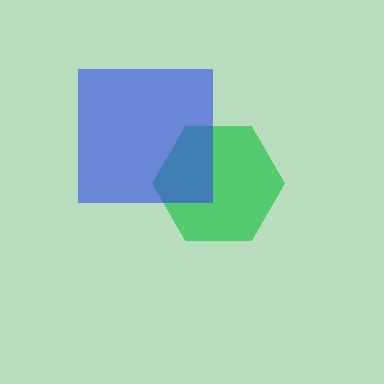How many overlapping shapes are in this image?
There are 2 overlapping shapes in the image.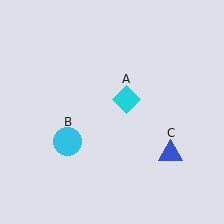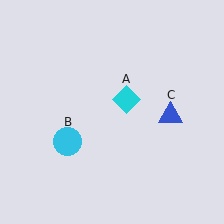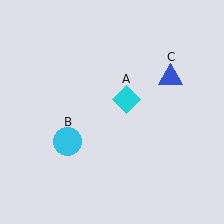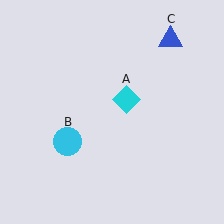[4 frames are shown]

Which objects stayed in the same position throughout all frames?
Cyan diamond (object A) and cyan circle (object B) remained stationary.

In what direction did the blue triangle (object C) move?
The blue triangle (object C) moved up.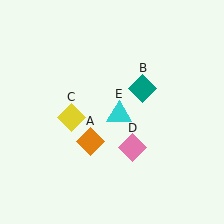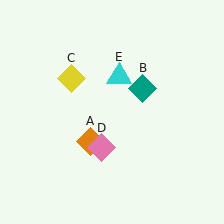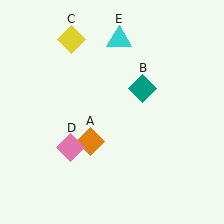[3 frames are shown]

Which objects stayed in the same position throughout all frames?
Orange diamond (object A) and teal diamond (object B) remained stationary.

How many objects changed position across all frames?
3 objects changed position: yellow diamond (object C), pink diamond (object D), cyan triangle (object E).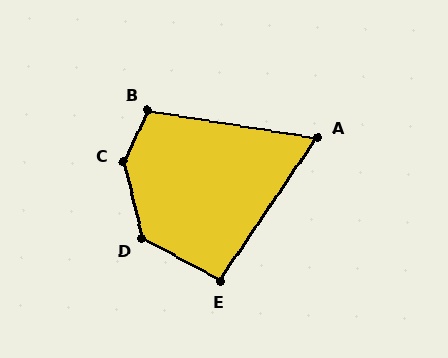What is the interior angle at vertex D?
Approximately 131 degrees (obtuse).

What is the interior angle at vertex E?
Approximately 96 degrees (obtuse).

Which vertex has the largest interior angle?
C, at approximately 141 degrees.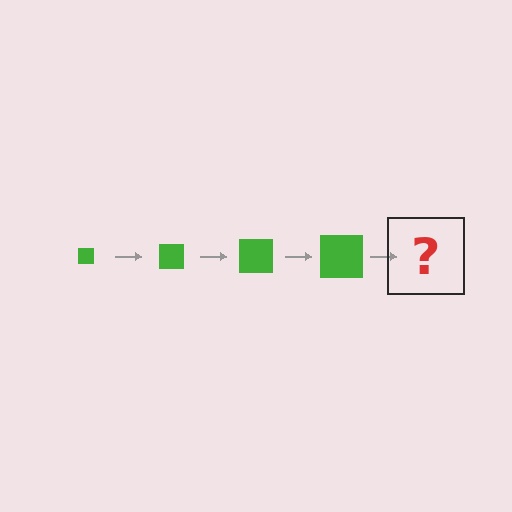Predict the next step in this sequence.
The next step is a green square, larger than the previous one.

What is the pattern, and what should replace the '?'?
The pattern is that the square gets progressively larger each step. The '?' should be a green square, larger than the previous one.